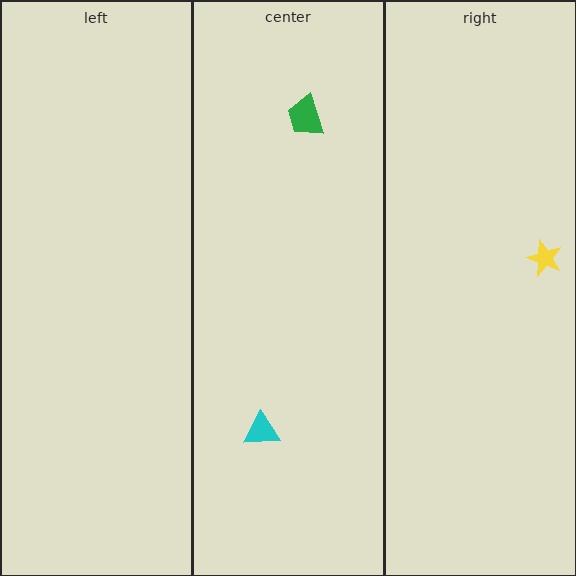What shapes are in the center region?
The cyan triangle, the green trapezoid.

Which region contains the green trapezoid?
The center region.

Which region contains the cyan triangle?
The center region.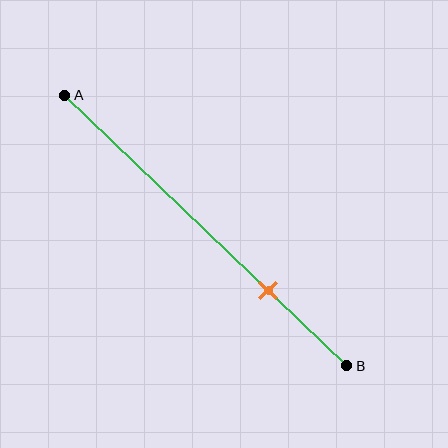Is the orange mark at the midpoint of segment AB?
No, the mark is at about 70% from A, not at the 50% midpoint.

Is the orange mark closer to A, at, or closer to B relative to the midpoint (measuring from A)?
The orange mark is closer to point B than the midpoint of segment AB.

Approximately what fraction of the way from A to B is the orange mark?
The orange mark is approximately 70% of the way from A to B.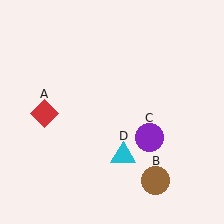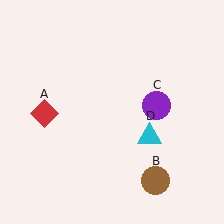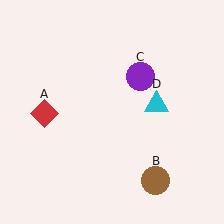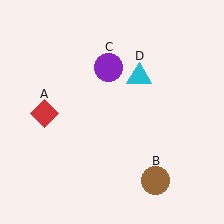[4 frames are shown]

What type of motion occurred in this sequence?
The purple circle (object C), cyan triangle (object D) rotated counterclockwise around the center of the scene.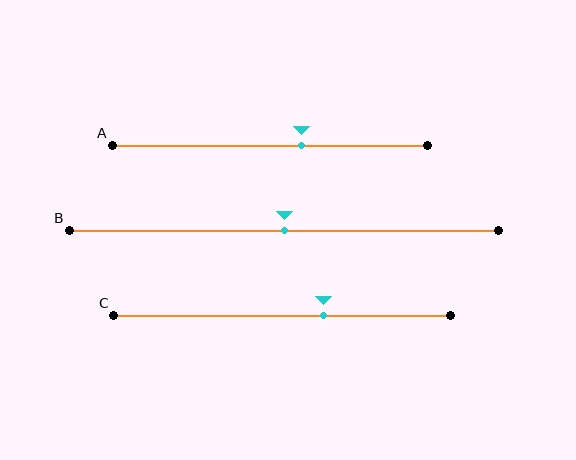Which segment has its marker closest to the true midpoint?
Segment B has its marker closest to the true midpoint.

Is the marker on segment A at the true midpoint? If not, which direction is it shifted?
No, the marker on segment A is shifted to the right by about 10% of the segment length.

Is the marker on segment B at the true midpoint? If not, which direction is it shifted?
Yes, the marker on segment B is at the true midpoint.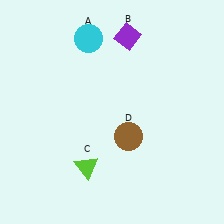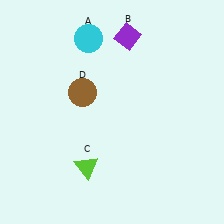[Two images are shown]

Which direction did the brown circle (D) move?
The brown circle (D) moved left.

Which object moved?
The brown circle (D) moved left.